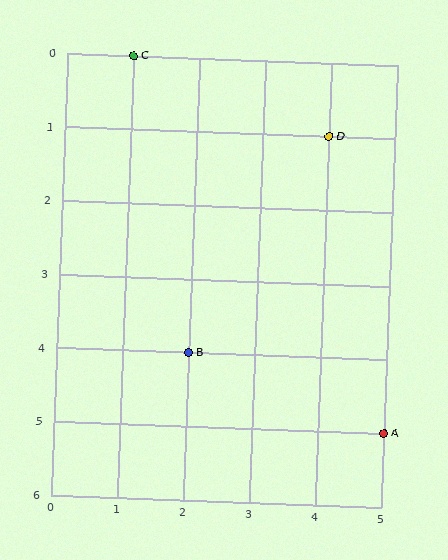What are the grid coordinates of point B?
Point B is at grid coordinates (2, 4).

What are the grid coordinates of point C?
Point C is at grid coordinates (1, 0).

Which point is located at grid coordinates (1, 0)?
Point C is at (1, 0).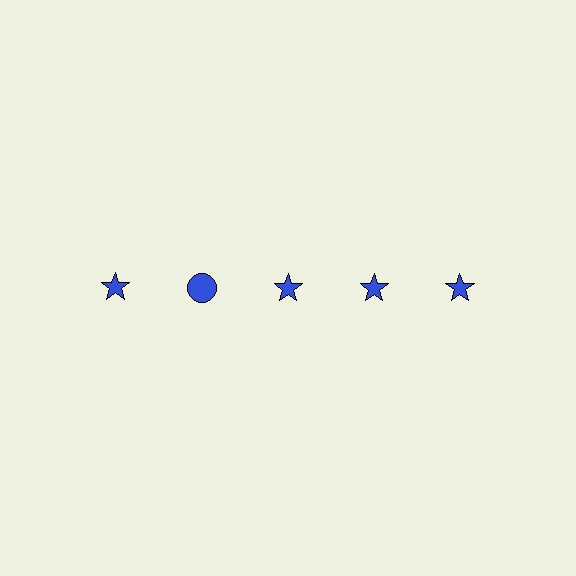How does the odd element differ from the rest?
It has a different shape: circle instead of star.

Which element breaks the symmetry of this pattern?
The blue circle in the top row, second from left column breaks the symmetry. All other shapes are blue stars.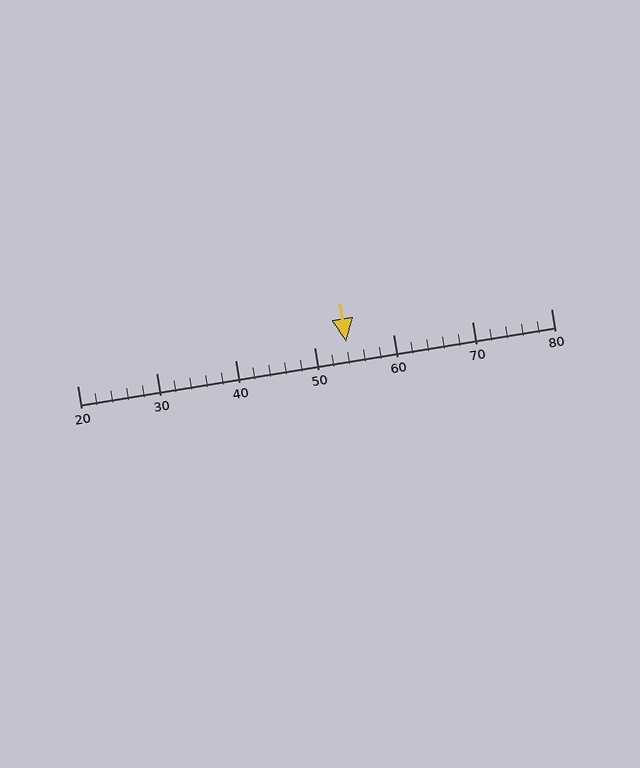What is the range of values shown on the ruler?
The ruler shows values from 20 to 80.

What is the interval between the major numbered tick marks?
The major tick marks are spaced 10 units apart.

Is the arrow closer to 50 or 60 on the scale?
The arrow is closer to 50.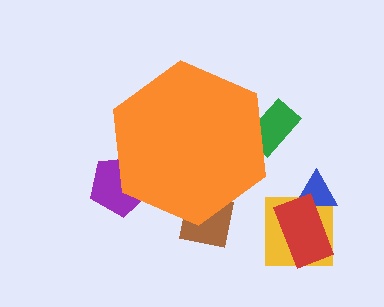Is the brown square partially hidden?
Yes, the brown square is partially hidden behind the orange hexagon.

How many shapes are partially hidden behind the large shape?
3 shapes are partially hidden.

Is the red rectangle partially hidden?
No, the red rectangle is fully visible.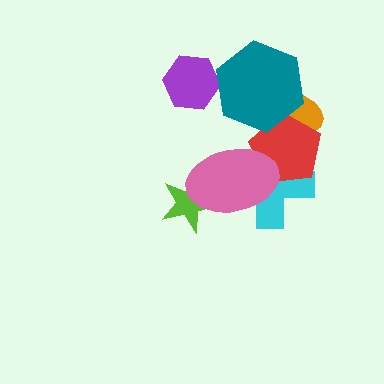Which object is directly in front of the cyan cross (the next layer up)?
The red pentagon is directly in front of the cyan cross.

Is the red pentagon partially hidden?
Yes, it is partially covered by another shape.